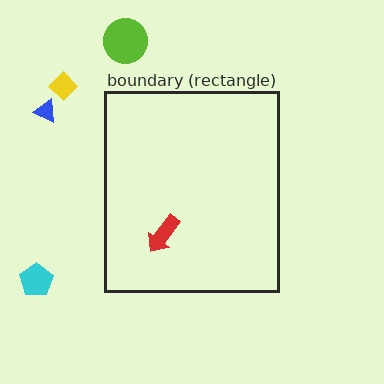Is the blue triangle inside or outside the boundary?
Outside.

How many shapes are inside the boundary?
1 inside, 4 outside.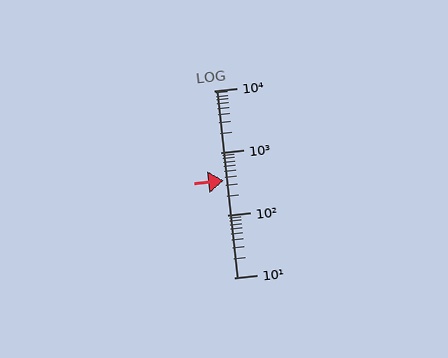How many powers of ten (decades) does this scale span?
The scale spans 3 decades, from 10 to 10000.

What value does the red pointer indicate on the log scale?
The pointer indicates approximately 360.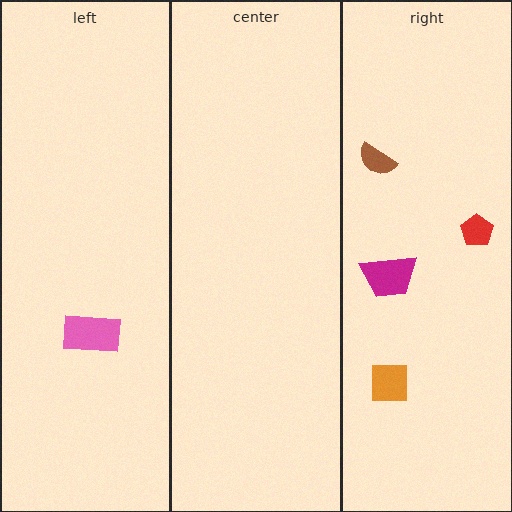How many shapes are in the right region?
4.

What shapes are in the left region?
The pink rectangle.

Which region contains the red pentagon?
The right region.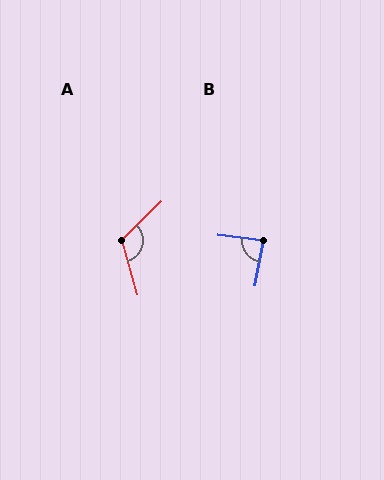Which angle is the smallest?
B, at approximately 87 degrees.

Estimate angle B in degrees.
Approximately 87 degrees.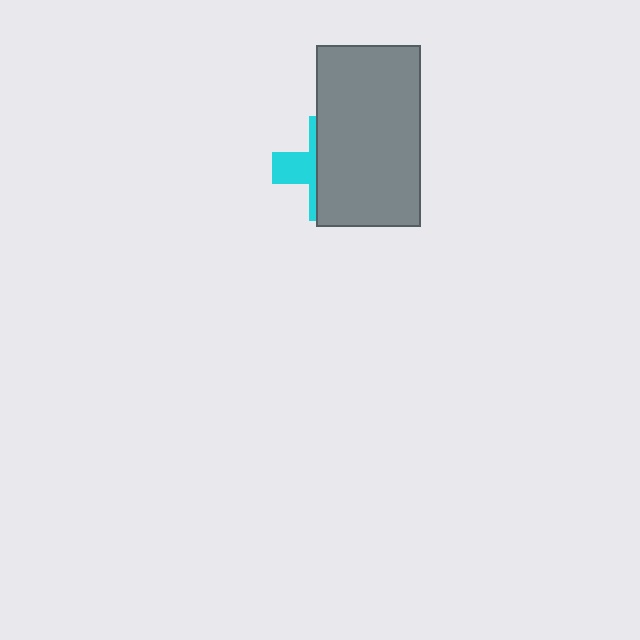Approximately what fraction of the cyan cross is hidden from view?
Roughly 68% of the cyan cross is hidden behind the gray rectangle.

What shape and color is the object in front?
The object in front is a gray rectangle.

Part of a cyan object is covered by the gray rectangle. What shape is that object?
It is a cross.